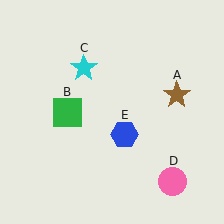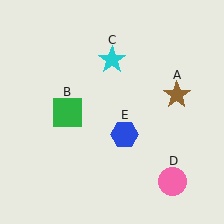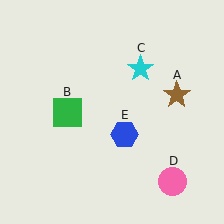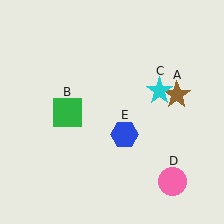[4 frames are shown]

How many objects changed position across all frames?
1 object changed position: cyan star (object C).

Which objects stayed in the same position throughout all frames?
Brown star (object A) and green square (object B) and pink circle (object D) and blue hexagon (object E) remained stationary.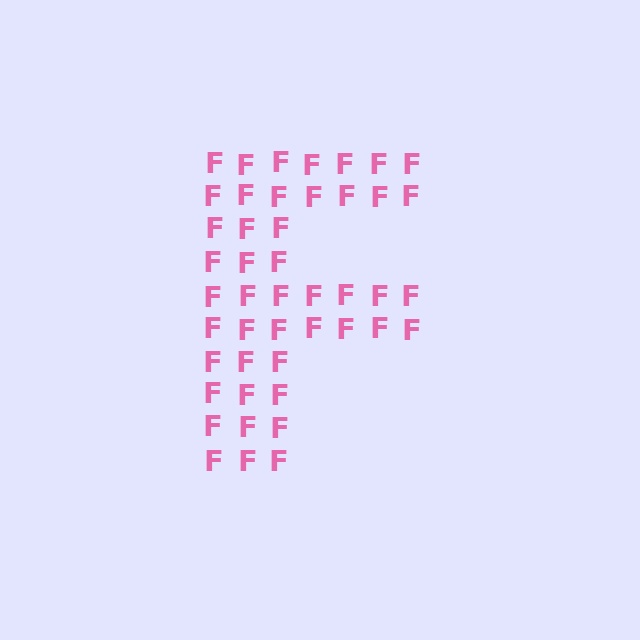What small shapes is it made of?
It is made of small letter F's.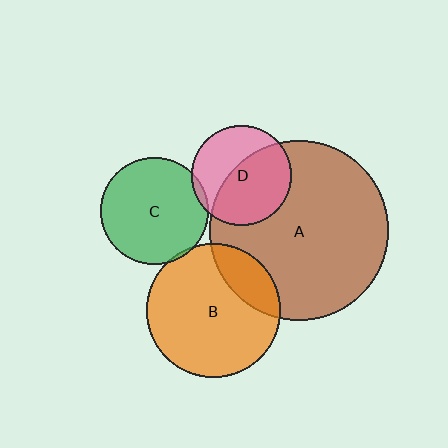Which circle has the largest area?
Circle A (brown).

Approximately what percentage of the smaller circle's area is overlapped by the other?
Approximately 20%.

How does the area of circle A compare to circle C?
Approximately 2.8 times.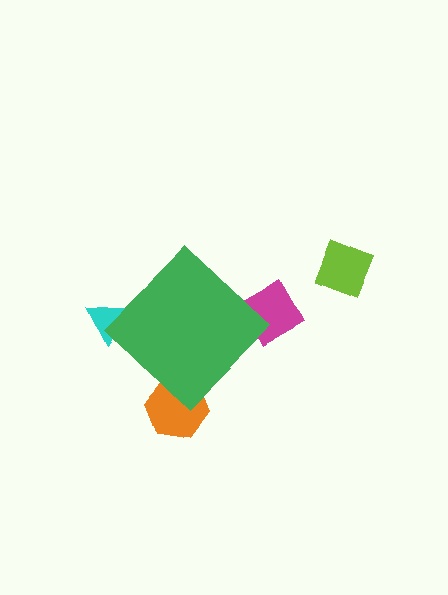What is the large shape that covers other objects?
A green diamond.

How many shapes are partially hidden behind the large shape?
3 shapes are partially hidden.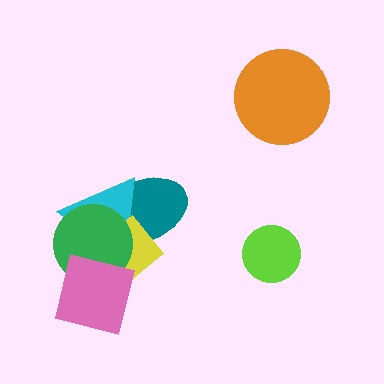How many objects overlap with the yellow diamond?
4 objects overlap with the yellow diamond.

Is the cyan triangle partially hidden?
Yes, it is partially covered by another shape.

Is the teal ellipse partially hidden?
Yes, it is partially covered by another shape.